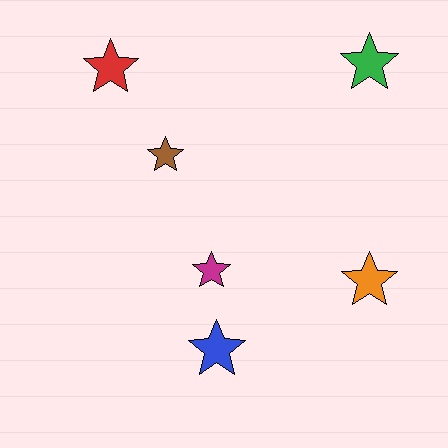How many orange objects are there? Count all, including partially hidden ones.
There is 1 orange object.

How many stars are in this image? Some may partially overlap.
There are 6 stars.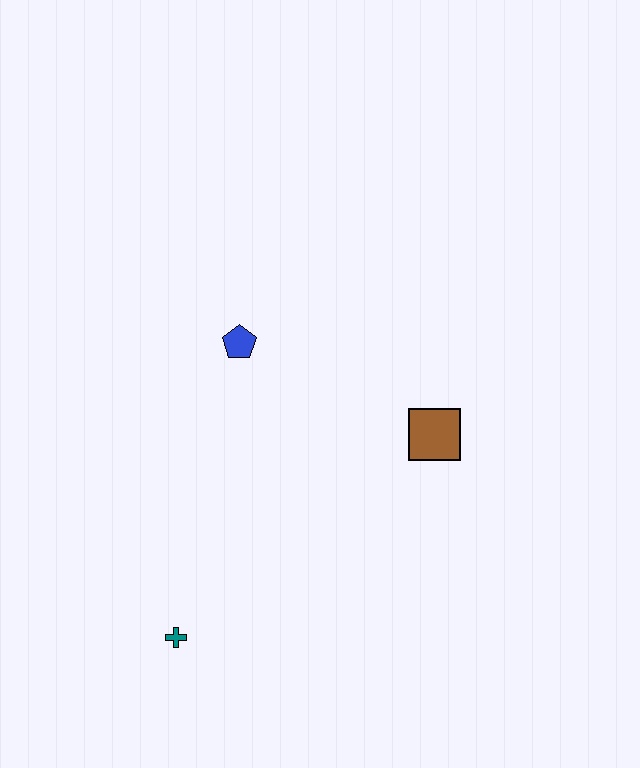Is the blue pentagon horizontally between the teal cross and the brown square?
Yes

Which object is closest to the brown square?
The blue pentagon is closest to the brown square.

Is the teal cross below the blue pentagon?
Yes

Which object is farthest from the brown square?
The teal cross is farthest from the brown square.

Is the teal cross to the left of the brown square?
Yes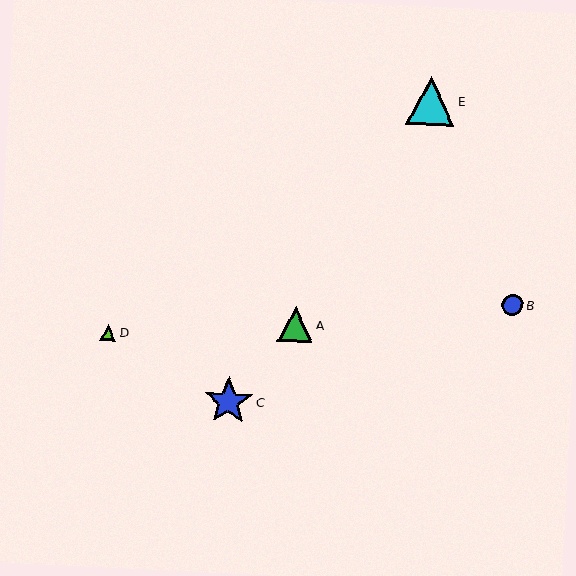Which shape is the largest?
The blue star (labeled C) is the largest.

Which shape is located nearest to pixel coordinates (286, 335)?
The green triangle (labeled A) at (295, 324) is nearest to that location.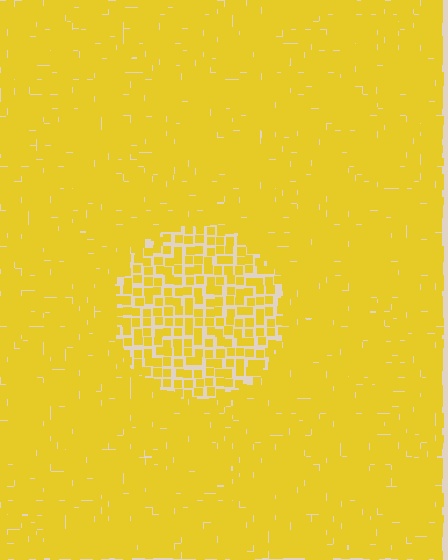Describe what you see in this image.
The image contains small yellow elements arranged at two different densities. A circle-shaped region is visible where the elements are less densely packed than the surrounding area.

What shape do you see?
I see a circle.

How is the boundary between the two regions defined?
The boundary is defined by a change in element density (approximately 2.0x ratio). All elements are the same color, size, and shape.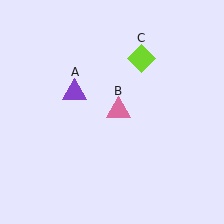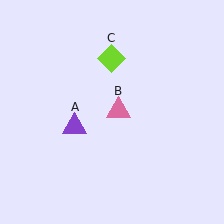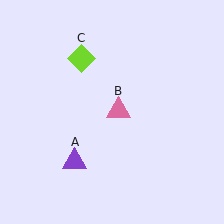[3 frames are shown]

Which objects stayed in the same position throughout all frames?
Pink triangle (object B) remained stationary.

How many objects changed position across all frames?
2 objects changed position: purple triangle (object A), lime diamond (object C).